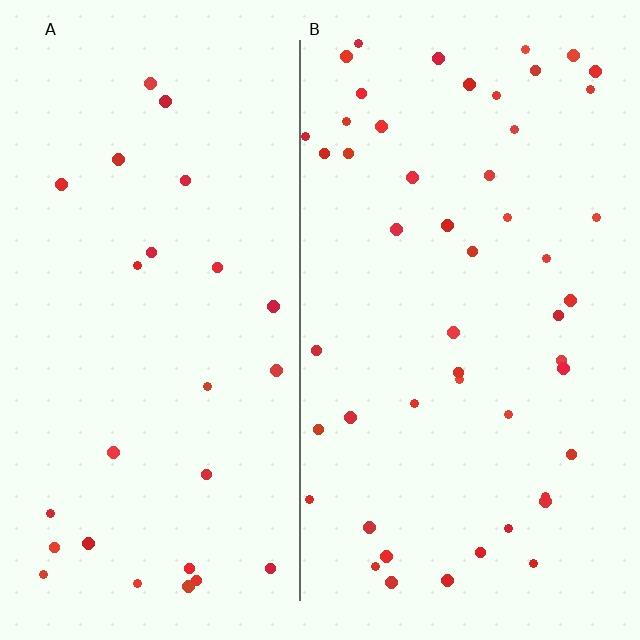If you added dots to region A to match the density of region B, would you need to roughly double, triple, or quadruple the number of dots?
Approximately double.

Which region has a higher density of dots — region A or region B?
B (the right).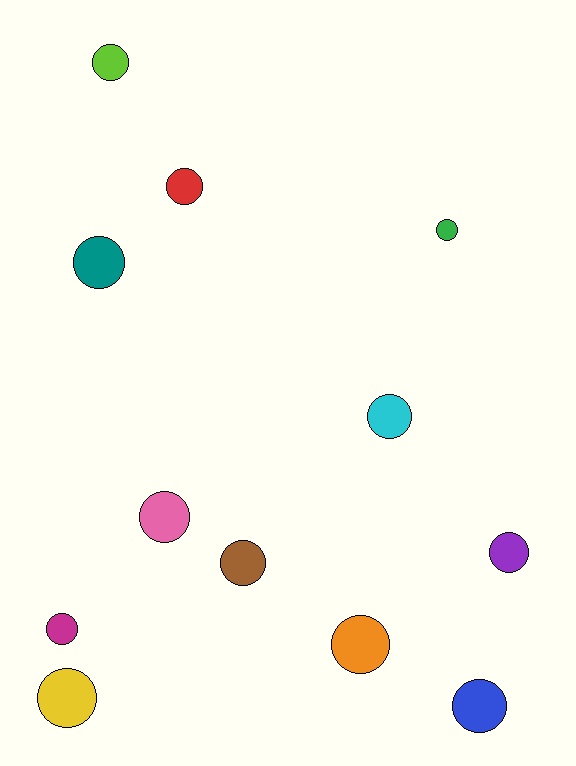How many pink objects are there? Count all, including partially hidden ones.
There is 1 pink object.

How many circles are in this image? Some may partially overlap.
There are 12 circles.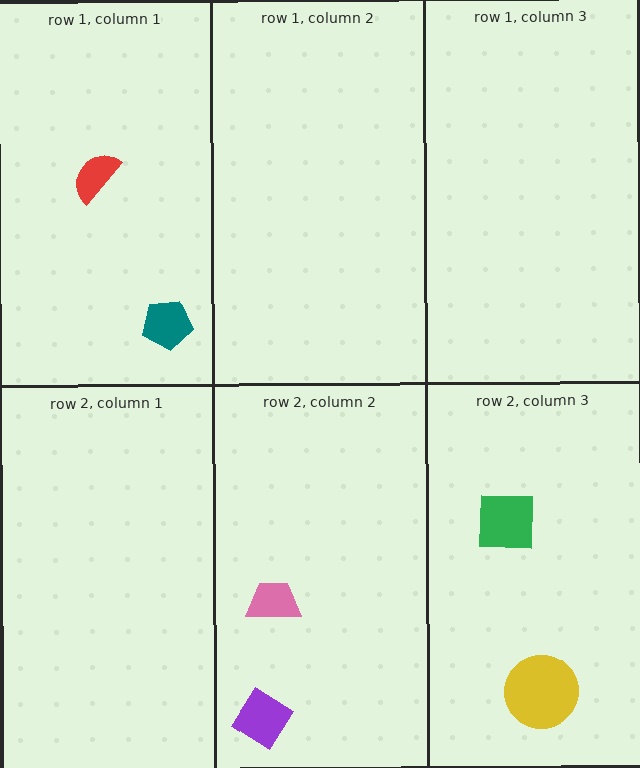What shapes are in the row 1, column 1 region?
The teal pentagon, the red semicircle.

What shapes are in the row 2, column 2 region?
The pink trapezoid, the purple diamond.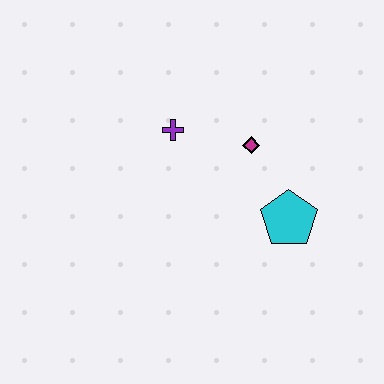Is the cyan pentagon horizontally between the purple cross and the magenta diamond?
No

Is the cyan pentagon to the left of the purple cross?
No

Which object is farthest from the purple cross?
The cyan pentagon is farthest from the purple cross.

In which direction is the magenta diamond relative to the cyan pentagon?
The magenta diamond is above the cyan pentagon.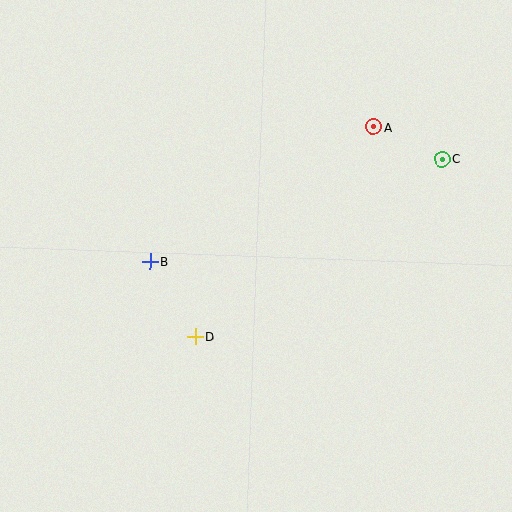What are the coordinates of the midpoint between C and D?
The midpoint between C and D is at (319, 248).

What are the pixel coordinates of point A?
Point A is at (373, 127).